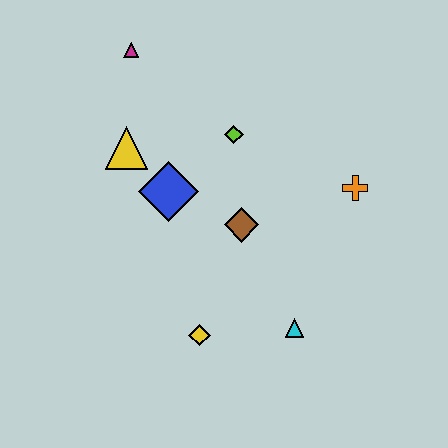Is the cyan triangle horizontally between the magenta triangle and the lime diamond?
No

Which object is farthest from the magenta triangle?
The cyan triangle is farthest from the magenta triangle.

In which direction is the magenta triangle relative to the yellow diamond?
The magenta triangle is above the yellow diamond.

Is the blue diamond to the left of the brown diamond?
Yes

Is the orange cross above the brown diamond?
Yes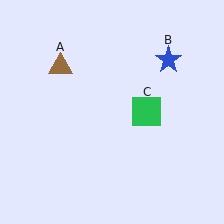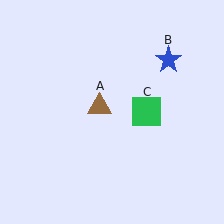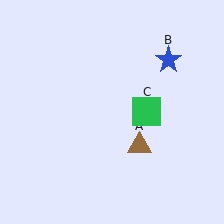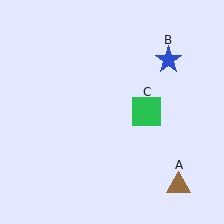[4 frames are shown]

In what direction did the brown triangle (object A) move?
The brown triangle (object A) moved down and to the right.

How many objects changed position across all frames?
1 object changed position: brown triangle (object A).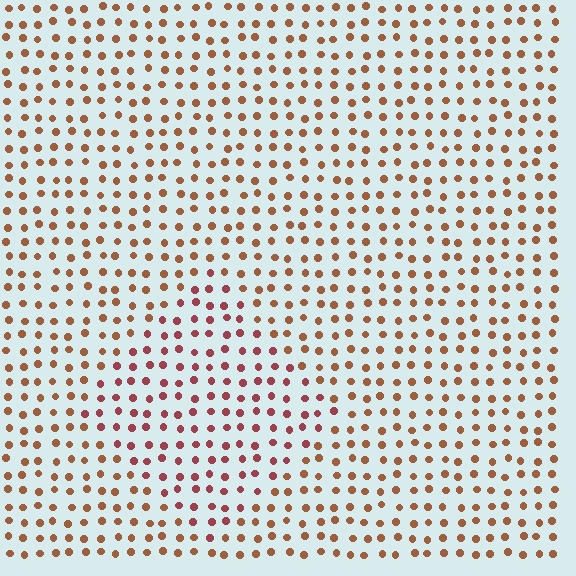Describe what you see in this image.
The image is filled with small brown elements in a uniform arrangement. A diamond-shaped region is visible where the elements are tinted to a slightly different hue, forming a subtle color boundary.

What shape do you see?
I see a diamond.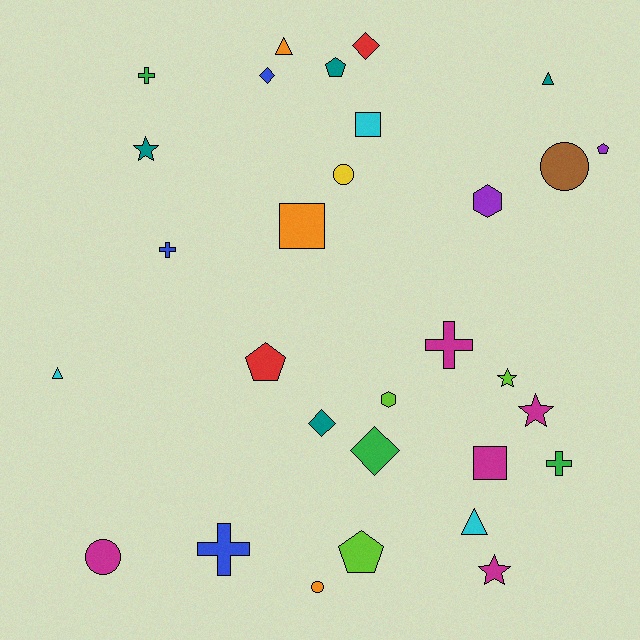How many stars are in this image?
There are 4 stars.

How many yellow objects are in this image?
There is 1 yellow object.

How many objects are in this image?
There are 30 objects.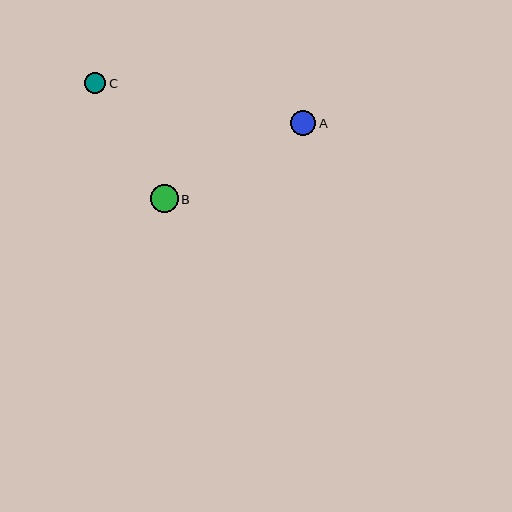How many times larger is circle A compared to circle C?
Circle A is approximately 1.2 times the size of circle C.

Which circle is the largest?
Circle B is the largest with a size of approximately 28 pixels.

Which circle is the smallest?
Circle C is the smallest with a size of approximately 21 pixels.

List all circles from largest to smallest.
From largest to smallest: B, A, C.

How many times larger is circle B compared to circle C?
Circle B is approximately 1.3 times the size of circle C.